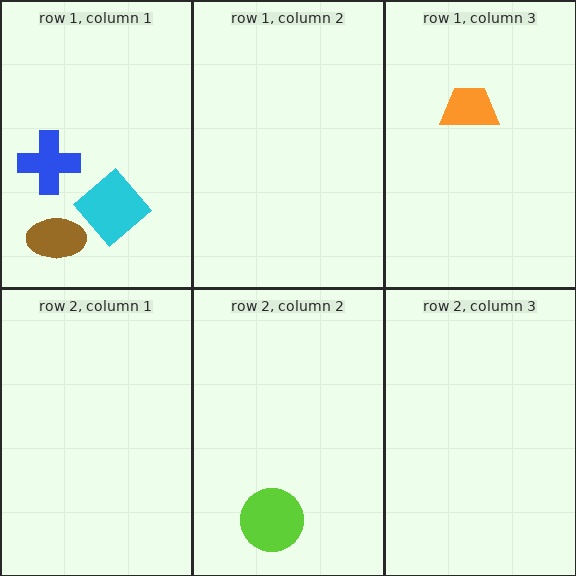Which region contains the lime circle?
The row 2, column 2 region.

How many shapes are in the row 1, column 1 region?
3.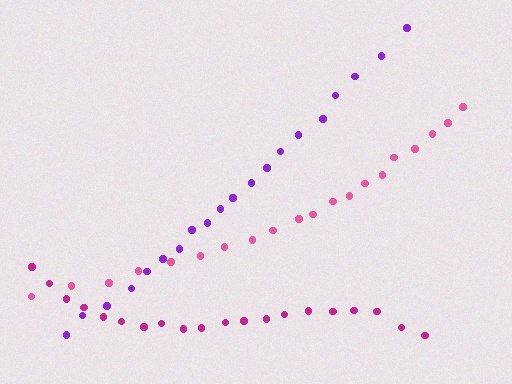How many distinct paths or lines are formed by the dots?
There are 3 distinct paths.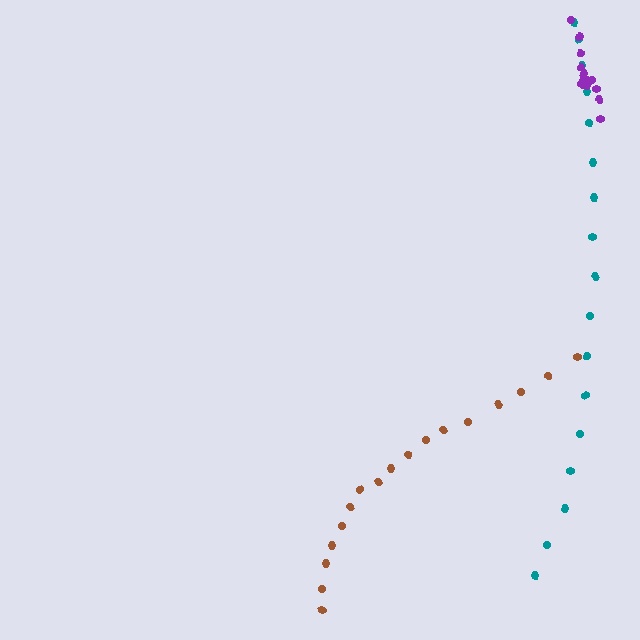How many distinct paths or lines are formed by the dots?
There are 3 distinct paths.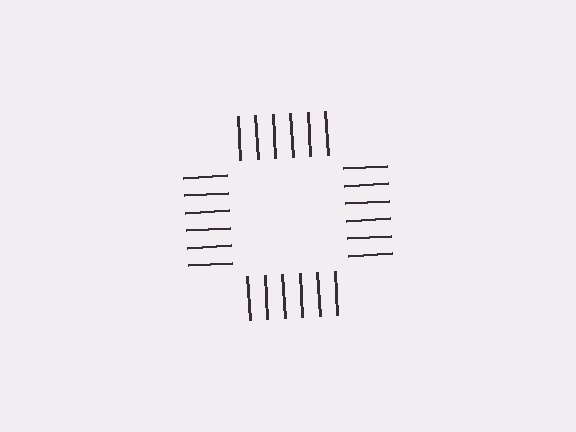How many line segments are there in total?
24 — 6 along each of the 4 edges.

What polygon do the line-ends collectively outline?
An illusory square — the line segments terminate on its edges but no continuous stroke is drawn.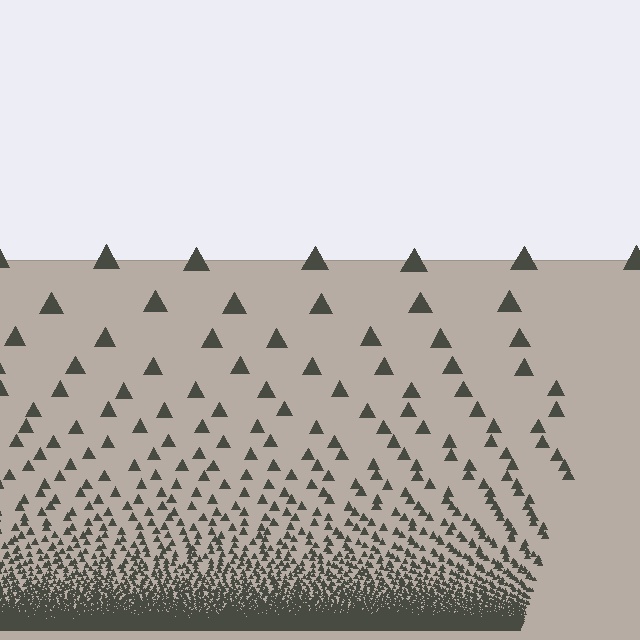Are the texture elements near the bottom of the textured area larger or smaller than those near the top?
Smaller. The gradient is inverted — elements near the bottom are smaller and denser.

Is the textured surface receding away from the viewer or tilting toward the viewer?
The surface appears to tilt toward the viewer. Texture elements get larger and sparser toward the top.